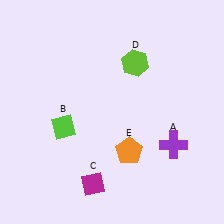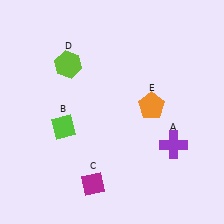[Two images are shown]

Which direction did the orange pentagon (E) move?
The orange pentagon (E) moved up.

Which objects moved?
The objects that moved are: the lime hexagon (D), the orange pentagon (E).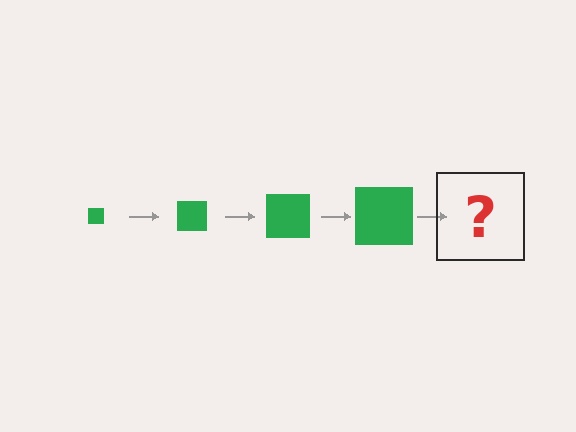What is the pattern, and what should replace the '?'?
The pattern is that the square gets progressively larger each step. The '?' should be a green square, larger than the previous one.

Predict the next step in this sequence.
The next step is a green square, larger than the previous one.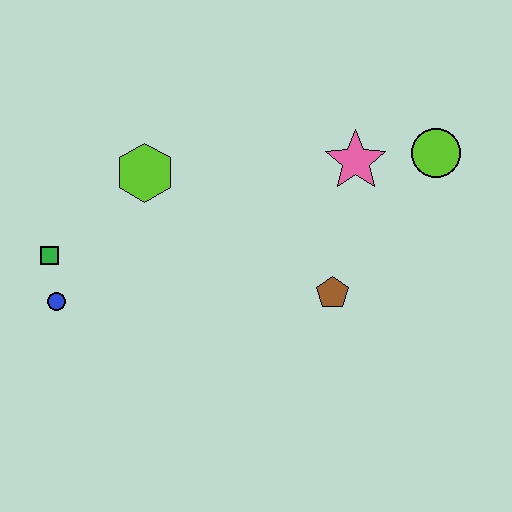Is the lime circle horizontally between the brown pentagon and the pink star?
No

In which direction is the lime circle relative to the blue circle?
The lime circle is to the right of the blue circle.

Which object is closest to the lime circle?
The pink star is closest to the lime circle.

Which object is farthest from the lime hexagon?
The lime circle is farthest from the lime hexagon.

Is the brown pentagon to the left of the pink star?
Yes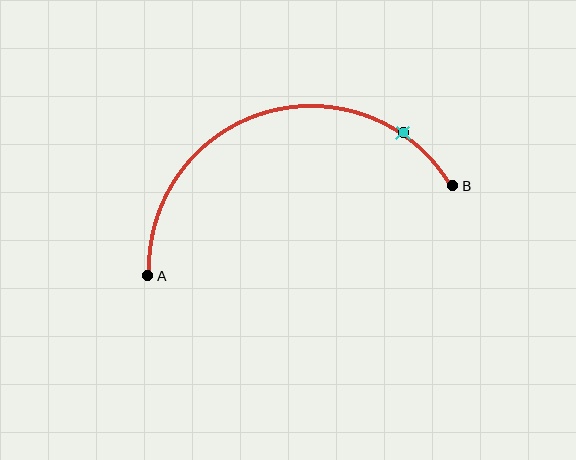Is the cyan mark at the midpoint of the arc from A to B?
No. The cyan mark lies on the arc but is closer to endpoint B. The arc midpoint would be at the point on the curve equidistant along the arc from both A and B.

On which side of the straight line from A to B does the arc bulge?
The arc bulges above the straight line connecting A and B.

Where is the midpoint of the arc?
The arc midpoint is the point on the curve farthest from the straight line joining A and B. It sits above that line.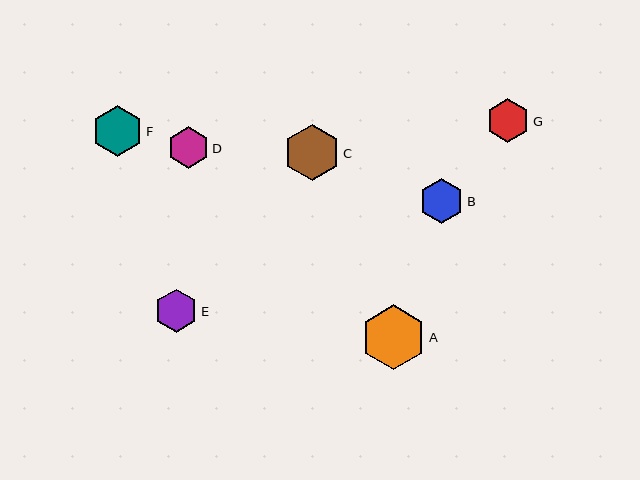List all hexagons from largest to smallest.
From largest to smallest: A, C, F, B, G, E, D.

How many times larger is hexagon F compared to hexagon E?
Hexagon F is approximately 1.2 times the size of hexagon E.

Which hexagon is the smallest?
Hexagon D is the smallest with a size of approximately 41 pixels.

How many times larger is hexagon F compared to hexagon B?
Hexagon F is approximately 1.1 times the size of hexagon B.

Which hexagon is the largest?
Hexagon A is the largest with a size of approximately 65 pixels.